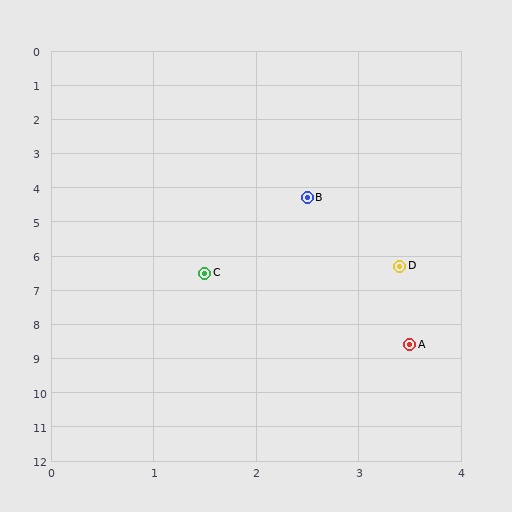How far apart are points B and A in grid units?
Points B and A are about 4.4 grid units apart.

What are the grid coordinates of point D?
Point D is at approximately (3.4, 6.3).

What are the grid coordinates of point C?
Point C is at approximately (1.5, 6.5).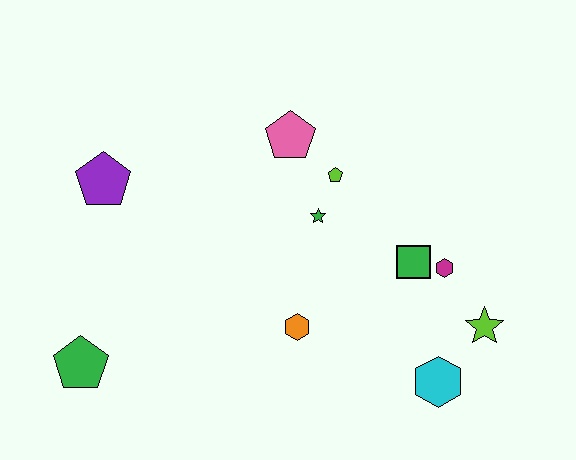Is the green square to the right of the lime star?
No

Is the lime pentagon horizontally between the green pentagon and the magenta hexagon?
Yes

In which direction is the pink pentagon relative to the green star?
The pink pentagon is above the green star.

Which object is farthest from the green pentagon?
The lime star is farthest from the green pentagon.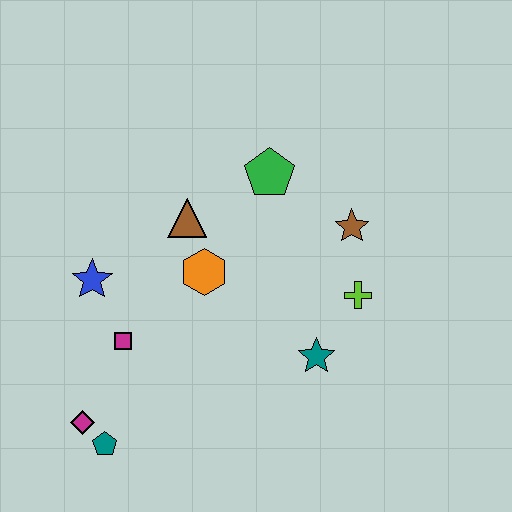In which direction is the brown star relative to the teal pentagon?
The brown star is to the right of the teal pentagon.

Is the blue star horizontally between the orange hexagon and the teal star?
No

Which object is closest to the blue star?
The magenta square is closest to the blue star.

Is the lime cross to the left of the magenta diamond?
No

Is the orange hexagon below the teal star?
No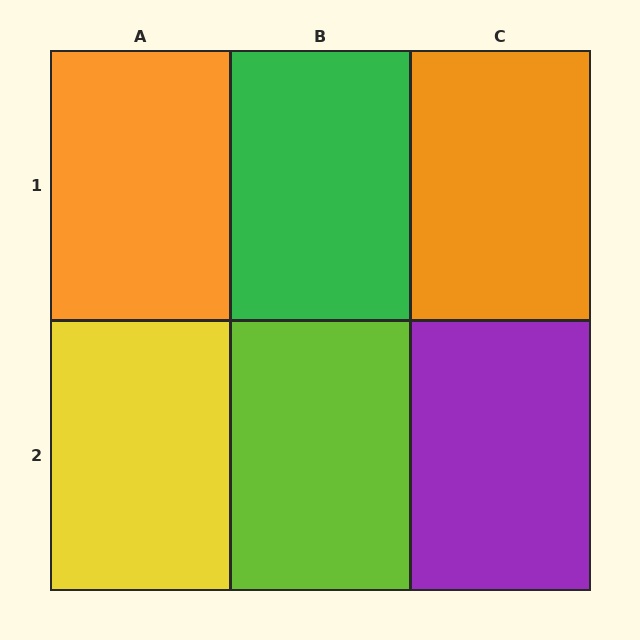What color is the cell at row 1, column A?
Orange.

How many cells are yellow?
1 cell is yellow.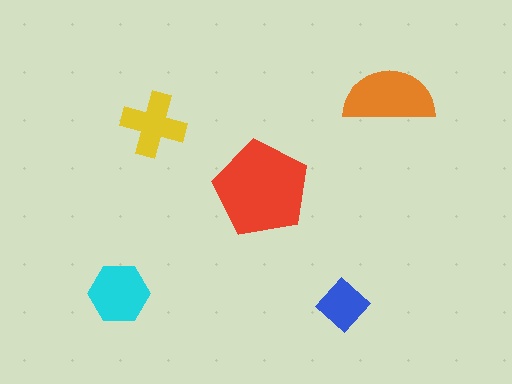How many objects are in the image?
There are 5 objects in the image.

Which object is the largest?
The red pentagon.